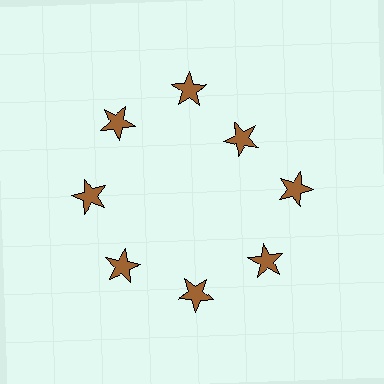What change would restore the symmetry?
The symmetry would be restored by moving it outward, back onto the ring so that all 8 stars sit at equal angles and equal distance from the center.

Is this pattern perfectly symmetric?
No. The 8 brown stars are arranged in a ring, but one element near the 2 o'clock position is pulled inward toward the center, breaking the 8-fold rotational symmetry.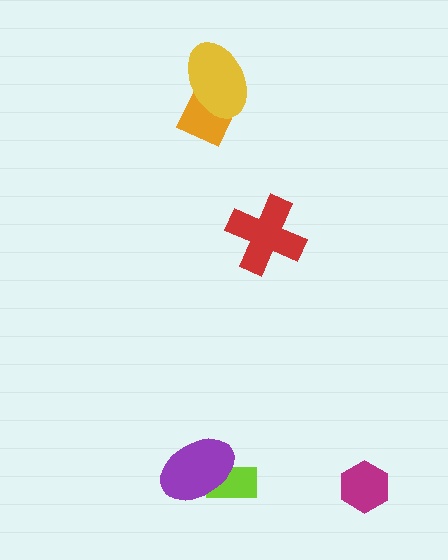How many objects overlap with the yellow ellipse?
1 object overlaps with the yellow ellipse.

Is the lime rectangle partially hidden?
Yes, it is partially covered by another shape.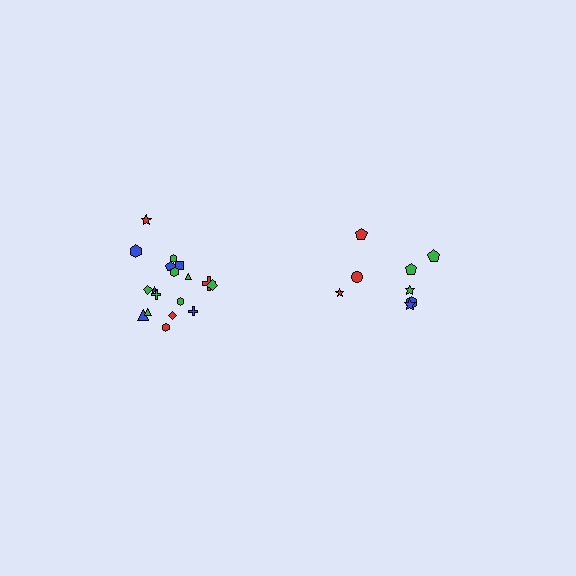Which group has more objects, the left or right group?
The left group.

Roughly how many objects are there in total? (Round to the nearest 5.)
Roughly 25 objects in total.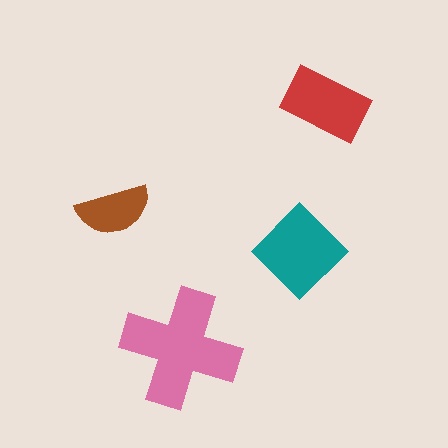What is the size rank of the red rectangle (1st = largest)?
3rd.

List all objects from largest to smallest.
The pink cross, the teal diamond, the red rectangle, the brown semicircle.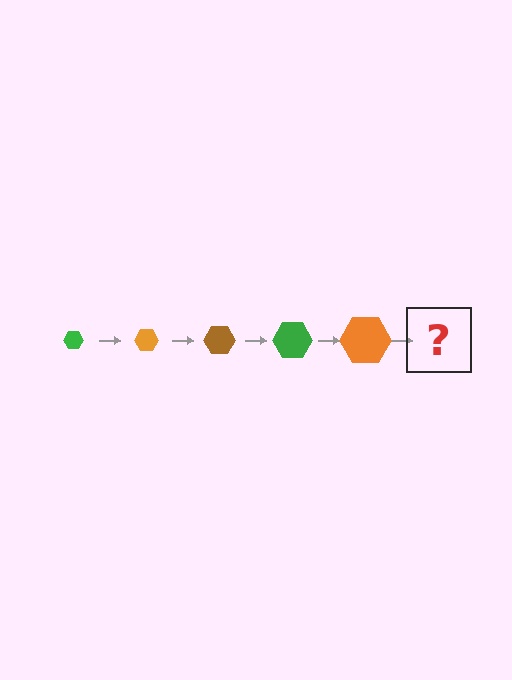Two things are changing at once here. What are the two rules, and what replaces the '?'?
The two rules are that the hexagon grows larger each step and the color cycles through green, orange, and brown. The '?' should be a brown hexagon, larger than the previous one.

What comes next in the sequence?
The next element should be a brown hexagon, larger than the previous one.